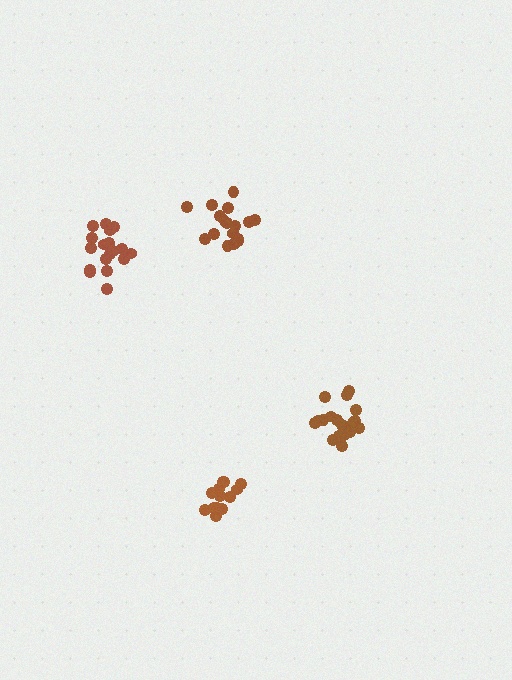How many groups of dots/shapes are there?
There are 4 groups.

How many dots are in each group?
Group 1: 19 dots, Group 2: 14 dots, Group 3: 17 dots, Group 4: 18 dots (68 total).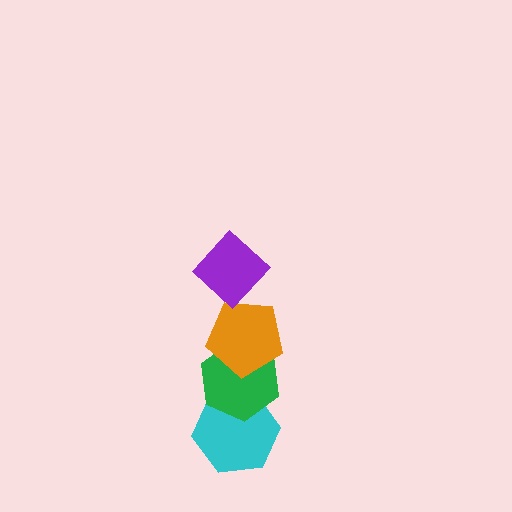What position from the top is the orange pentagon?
The orange pentagon is 2nd from the top.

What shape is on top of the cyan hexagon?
The green hexagon is on top of the cyan hexagon.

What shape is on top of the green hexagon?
The orange pentagon is on top of the green hexagon.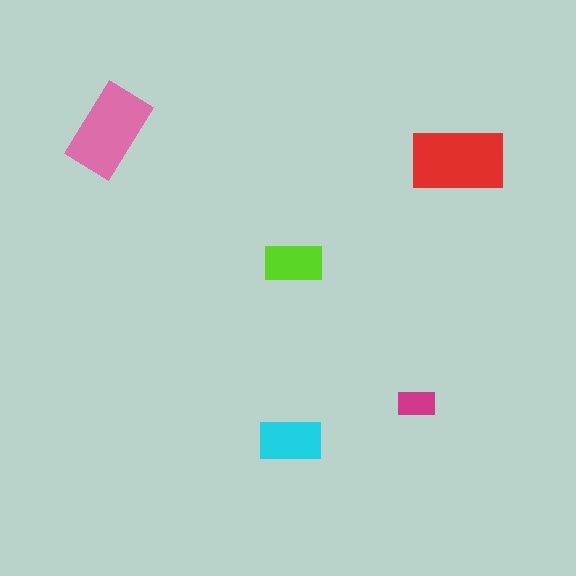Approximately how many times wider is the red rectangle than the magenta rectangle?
About 2.5 times wider.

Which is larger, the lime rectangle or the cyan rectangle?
The cyan one.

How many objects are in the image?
There are 5 objects in the image.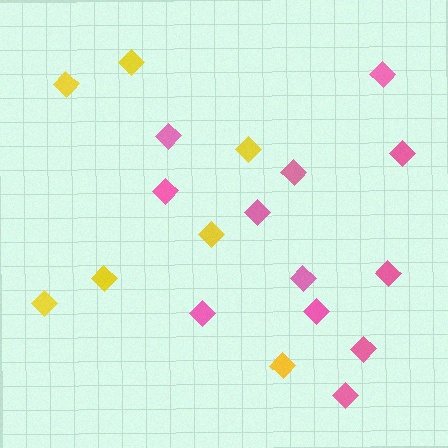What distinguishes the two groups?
There are 2 groups: one group of yellow diamonds (7) and one group of pink diamonds (12).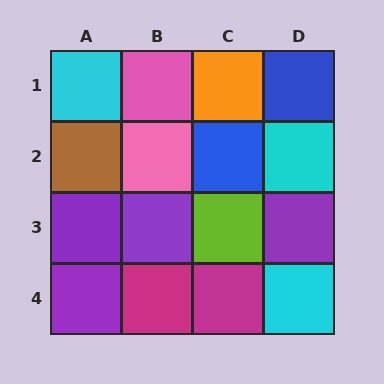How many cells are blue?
2 cells are blue.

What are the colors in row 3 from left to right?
Purple, purple, lime, purple.